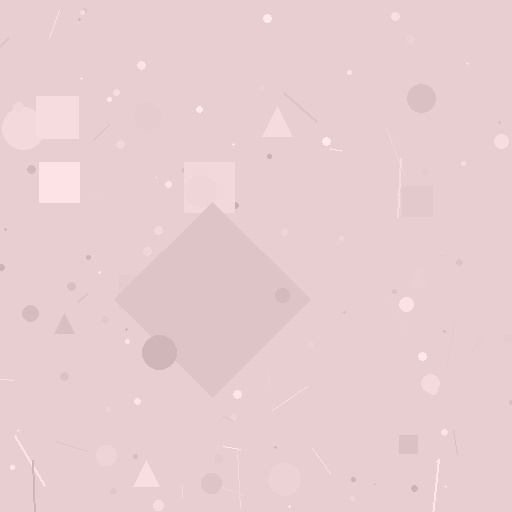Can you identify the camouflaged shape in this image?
The camouflaged shape is a diamond.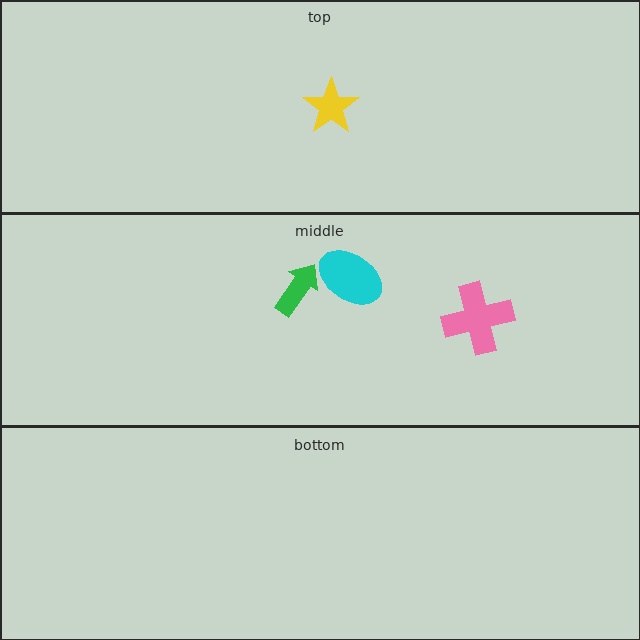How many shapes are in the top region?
1.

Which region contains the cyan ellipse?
The middle region.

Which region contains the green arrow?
The middle region.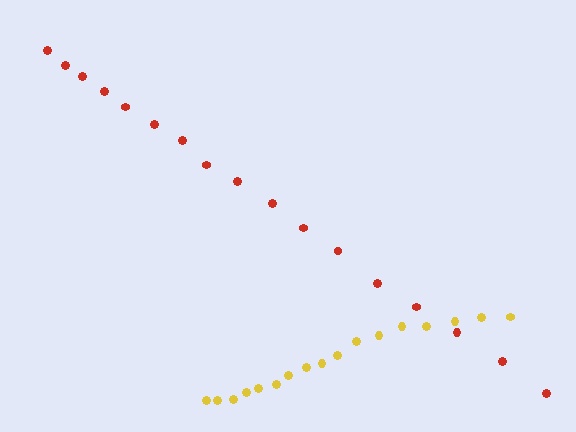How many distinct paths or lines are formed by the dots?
There are 2 distinct paths.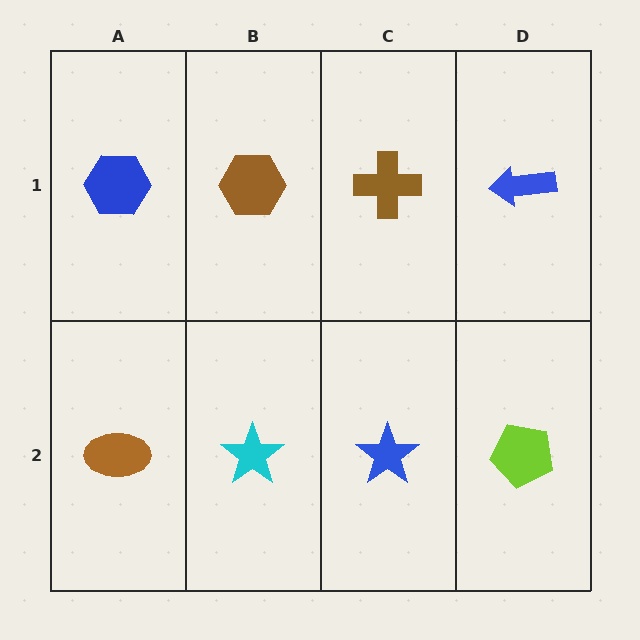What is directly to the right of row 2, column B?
A blue star.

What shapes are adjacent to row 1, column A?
A brown ellipse (row 2, column A), a brown hexagon (row 1, column B).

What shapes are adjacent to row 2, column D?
A blue arrow (row 1, column D), a blue star (row 2, column C).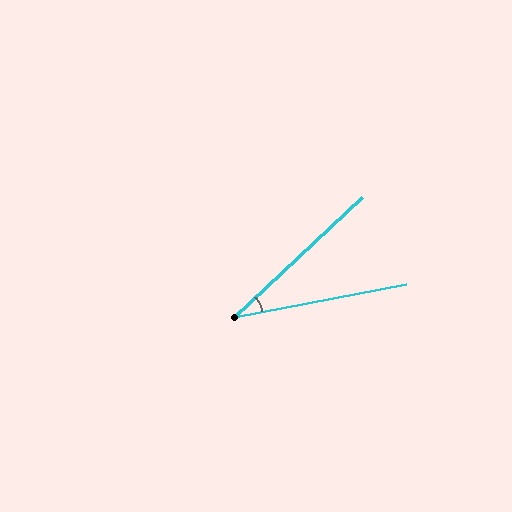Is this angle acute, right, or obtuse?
It is acute.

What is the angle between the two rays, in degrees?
Approximately 32 degrees.